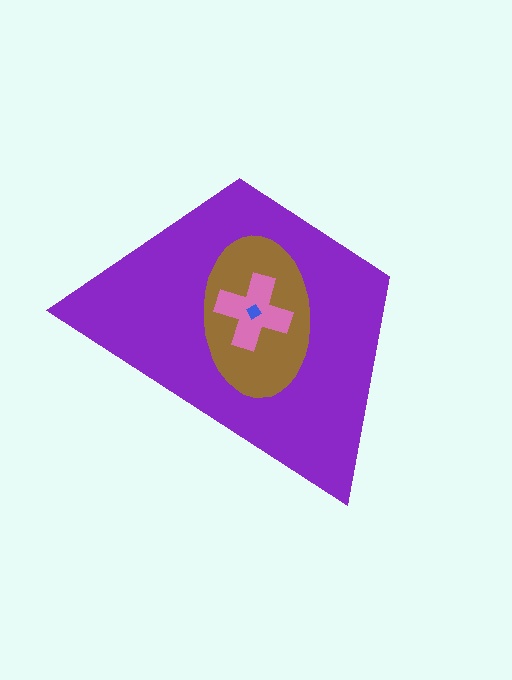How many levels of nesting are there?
4.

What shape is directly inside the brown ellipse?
The pink cross.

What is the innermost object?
The blue diamond.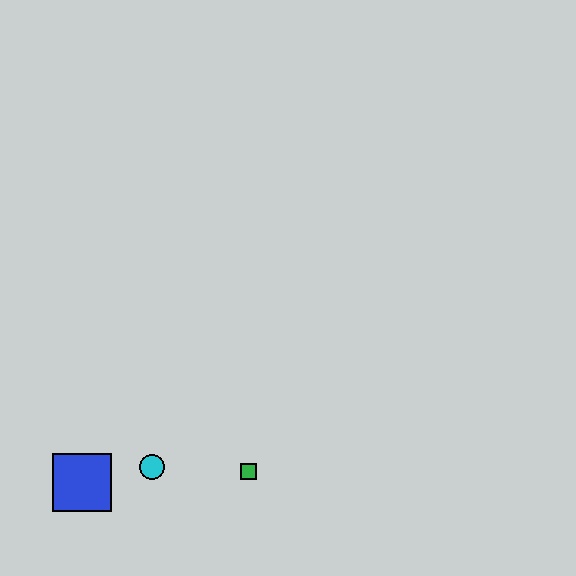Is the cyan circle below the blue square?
No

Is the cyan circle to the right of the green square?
No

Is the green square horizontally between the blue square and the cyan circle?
No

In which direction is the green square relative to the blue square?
The green square is to the right of the blue square.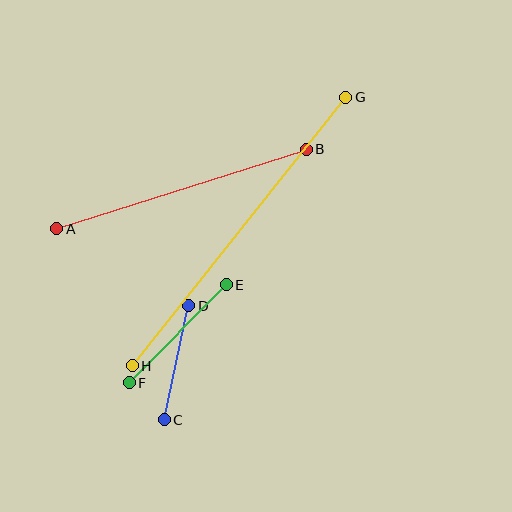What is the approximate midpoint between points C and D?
The midpoint is at approximately (176, 363) pixels.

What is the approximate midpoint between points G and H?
The midpoint is at approximately (239, 231) pixels.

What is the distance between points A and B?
The distance is approximately 262 pixels.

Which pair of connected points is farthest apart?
Points G and H are farthest apart.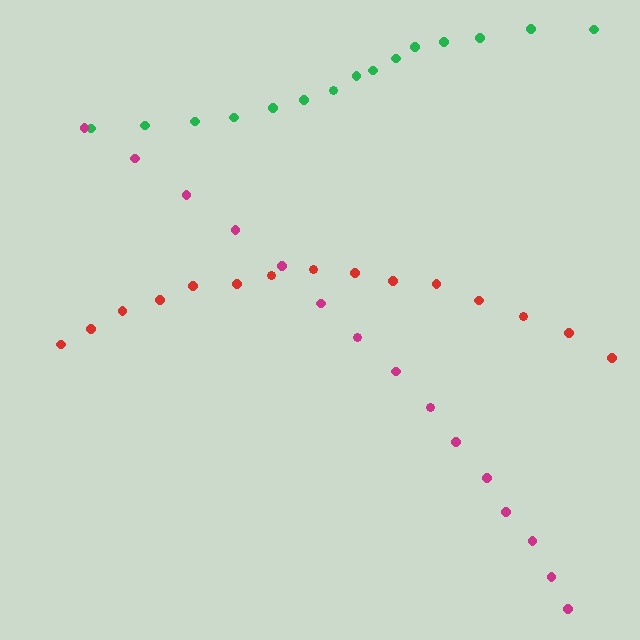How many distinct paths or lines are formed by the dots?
There are 3 distinct paths.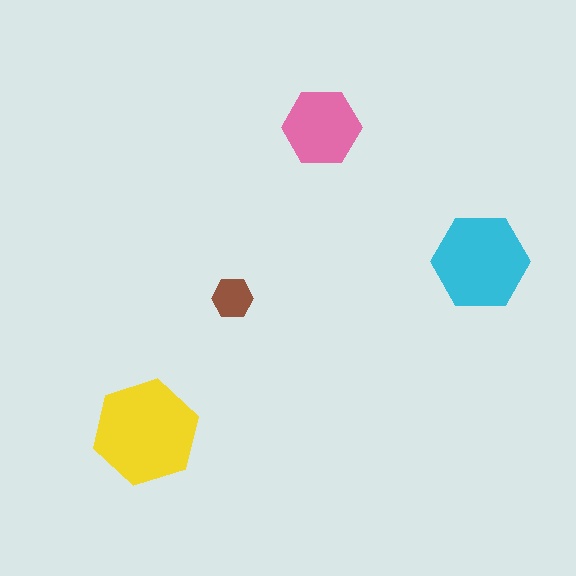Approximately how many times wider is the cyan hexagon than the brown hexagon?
About 2.5 times wider.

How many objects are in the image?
There are 4 objects in the image.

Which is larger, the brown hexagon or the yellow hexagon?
The yellow one.